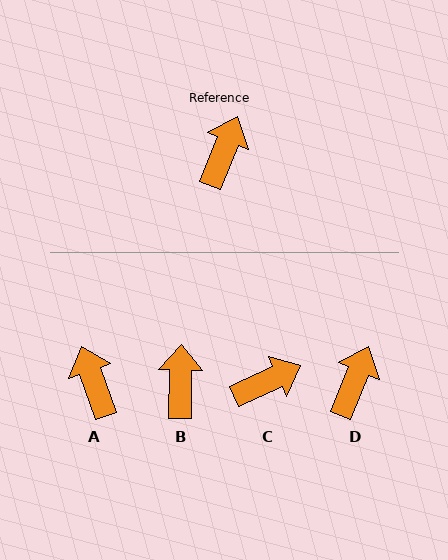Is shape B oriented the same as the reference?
No, it is off by about 21 degrees.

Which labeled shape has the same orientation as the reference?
D.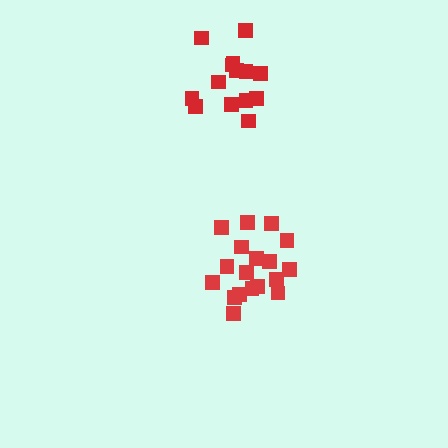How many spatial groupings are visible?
There are 2 spatial groupings.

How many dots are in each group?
Group 1: 18 dots, Group 2: 14 dots (32 total).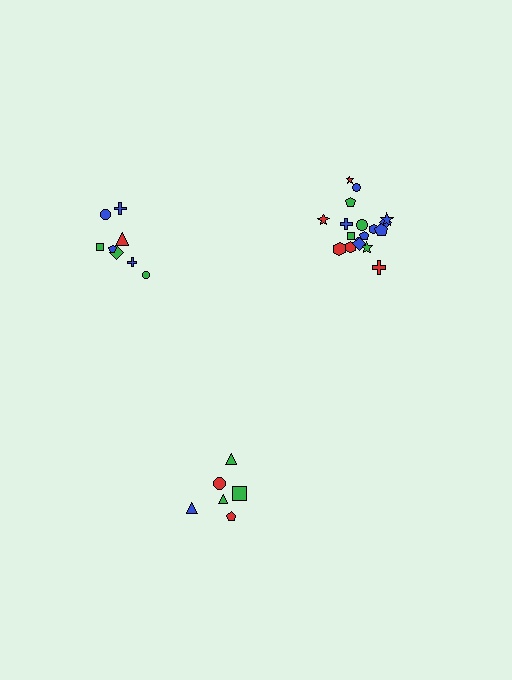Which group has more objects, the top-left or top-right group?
The top-right group.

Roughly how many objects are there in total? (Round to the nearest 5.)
Roughly 30 objects in total.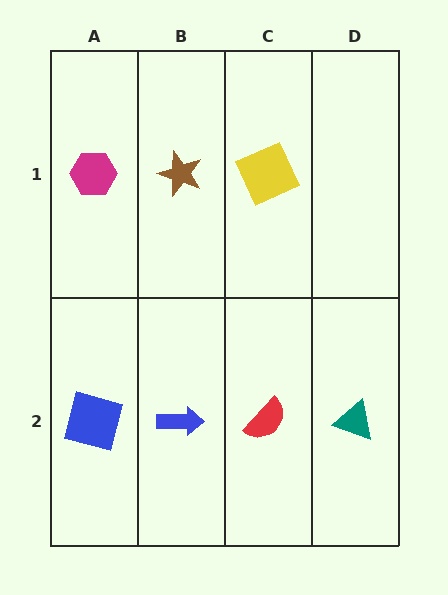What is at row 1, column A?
A magenta hexagon.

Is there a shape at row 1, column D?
No, that cell is empty.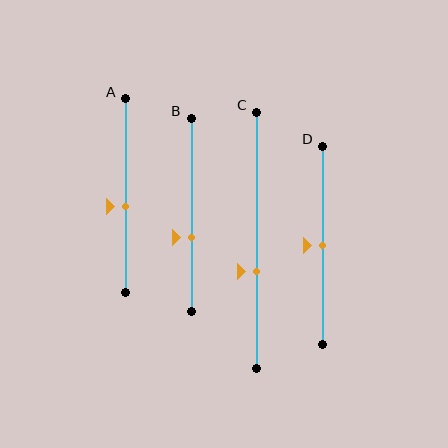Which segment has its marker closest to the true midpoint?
Segment D has its marker closest to the true midpoint.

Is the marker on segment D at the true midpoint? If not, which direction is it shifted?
Yes, the marker on segment D is at the true midpoint.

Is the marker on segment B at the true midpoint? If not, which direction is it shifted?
No, the marker on segment B is shifted downward by about 12% of the segment length.